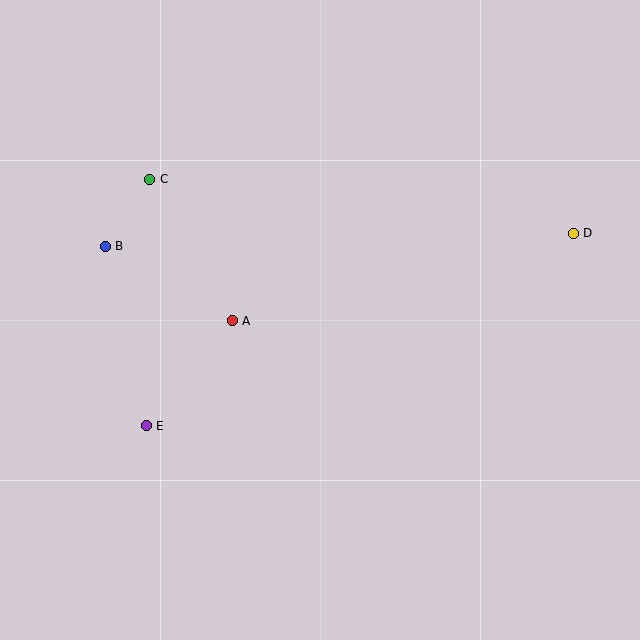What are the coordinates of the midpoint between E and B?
The midpoint between E and B is at (126, 336).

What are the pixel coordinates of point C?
Point C is at (150, 179).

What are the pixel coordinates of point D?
Point D is at (573, 233).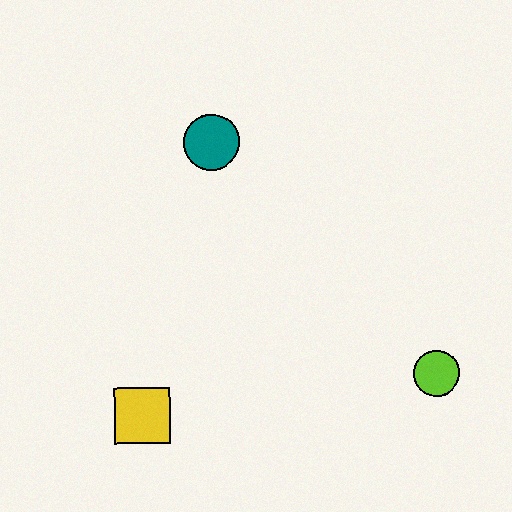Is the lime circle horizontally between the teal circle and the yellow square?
No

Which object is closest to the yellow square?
The teal circle is closest to the yellow square.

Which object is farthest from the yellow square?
The lime circle is farthest from the yellow square.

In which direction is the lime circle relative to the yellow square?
The lime circle is to the right of the yellow square.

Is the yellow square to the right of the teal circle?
No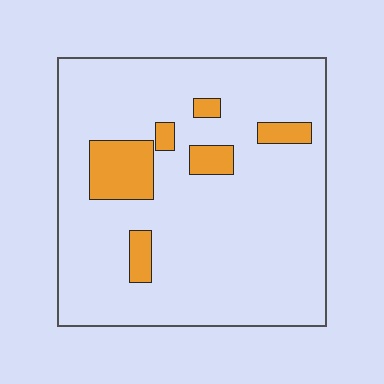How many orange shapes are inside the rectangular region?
6.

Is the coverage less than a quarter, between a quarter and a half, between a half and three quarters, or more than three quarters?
Less than a quarter.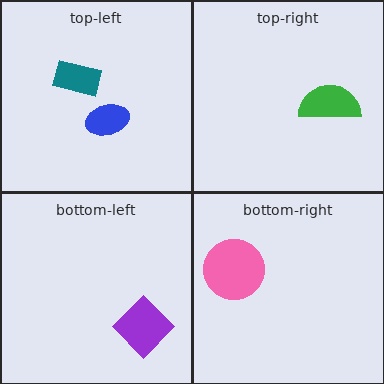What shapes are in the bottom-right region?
The pink circle.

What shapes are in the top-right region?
The green semicircle.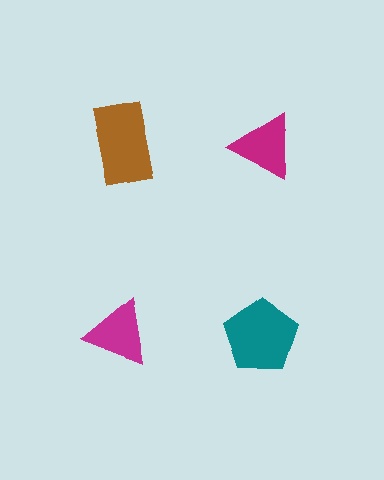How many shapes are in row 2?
2 shapes.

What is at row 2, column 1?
A magenta triangle.